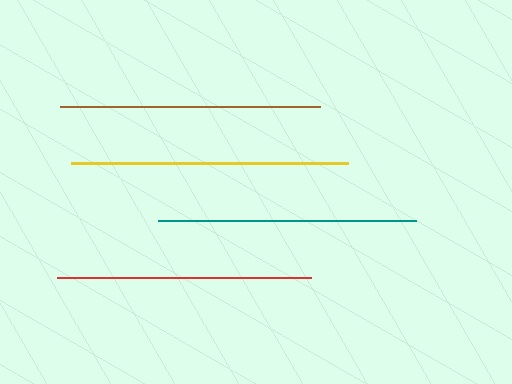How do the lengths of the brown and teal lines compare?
The brown and teal lines are approximately the same length.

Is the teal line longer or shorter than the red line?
The teal line is longer than the red line.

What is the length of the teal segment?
The teal segment is approximately 258 pixels long.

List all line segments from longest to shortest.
From longest to shortest: yellow, brown, teal, red.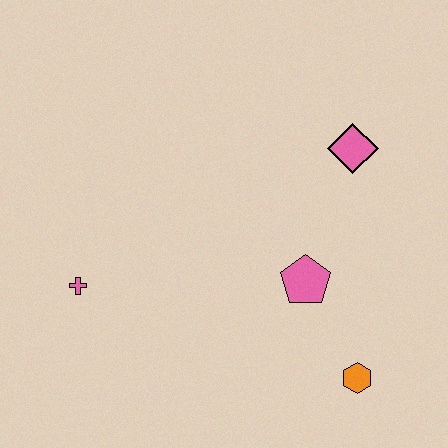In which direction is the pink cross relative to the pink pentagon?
The pink cross is to the left of the pink pentagon.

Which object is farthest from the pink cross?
The pink diamond is farthest from the pink cross.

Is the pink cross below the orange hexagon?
No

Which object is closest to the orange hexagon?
The pink pentagon is closest to the orange hexagon.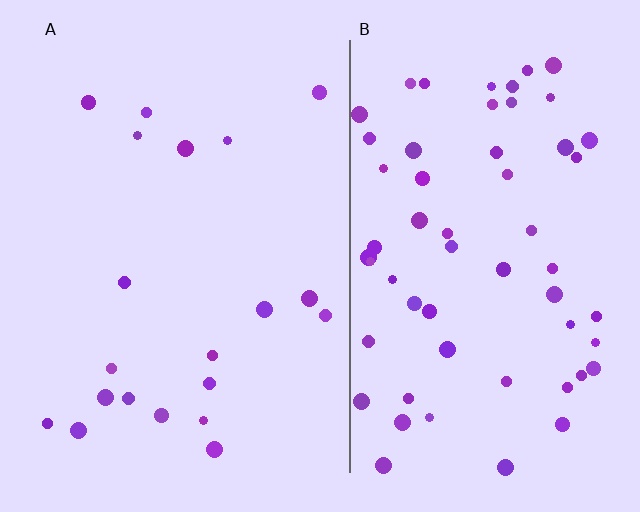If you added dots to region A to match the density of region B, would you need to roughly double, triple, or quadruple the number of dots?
Approximately triple.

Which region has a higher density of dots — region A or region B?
B (the right).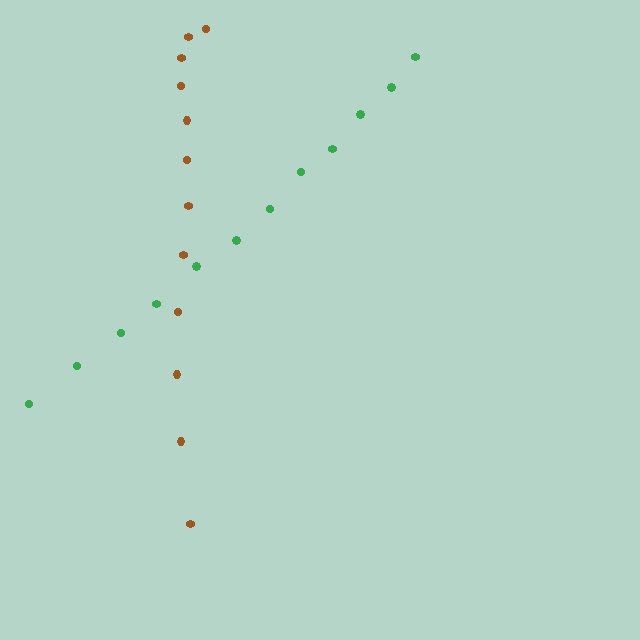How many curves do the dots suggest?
There are 2 distinct paths.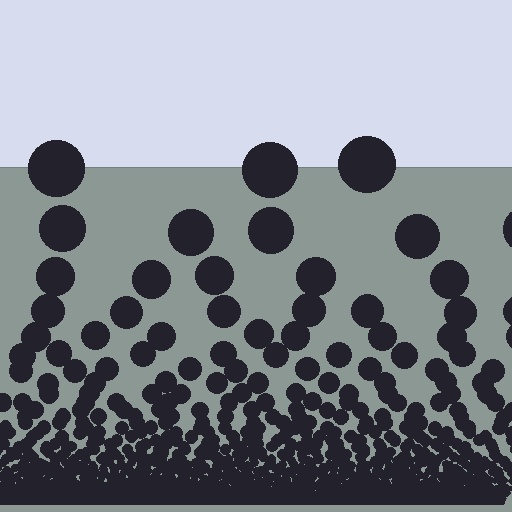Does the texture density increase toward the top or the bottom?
Density increases toward the bottom.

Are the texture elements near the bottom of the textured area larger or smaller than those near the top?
Smaller. The gradient is inverted — elements near the bottom are smaller and denser.